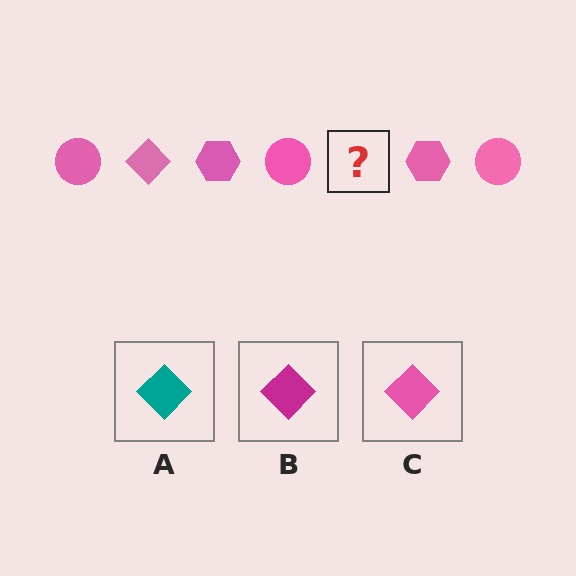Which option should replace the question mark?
Option C.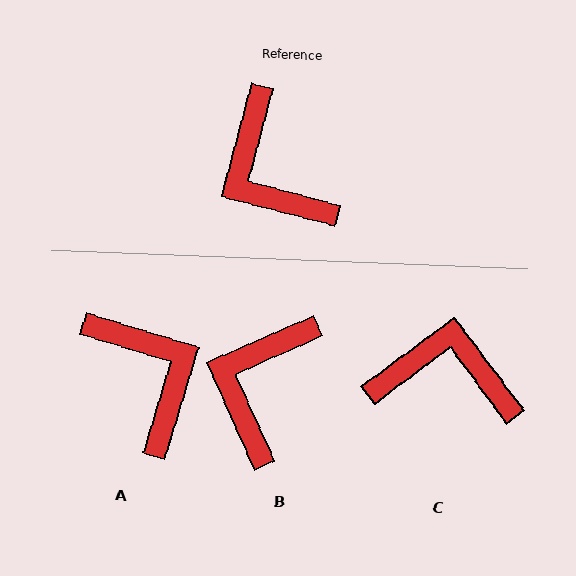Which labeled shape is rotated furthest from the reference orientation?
A, about 178 degrees away.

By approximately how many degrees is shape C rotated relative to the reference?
Approximately 129 degrees clockwise.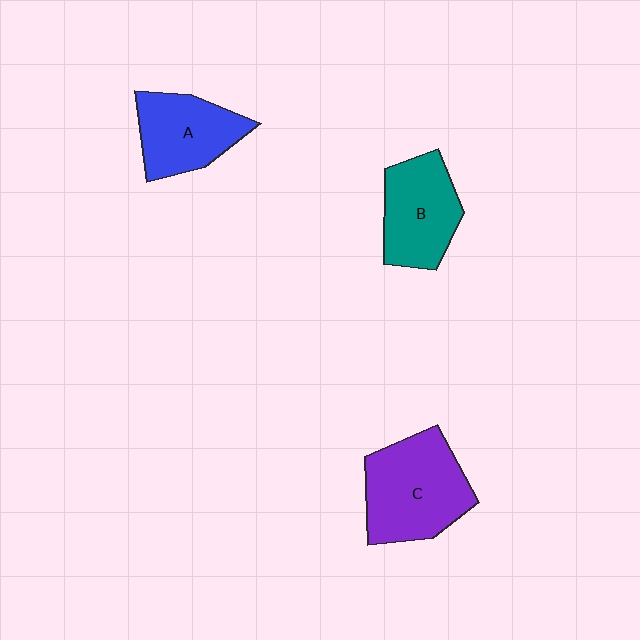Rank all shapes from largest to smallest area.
From largest to smallest: C (purple), B (teal), A (blue).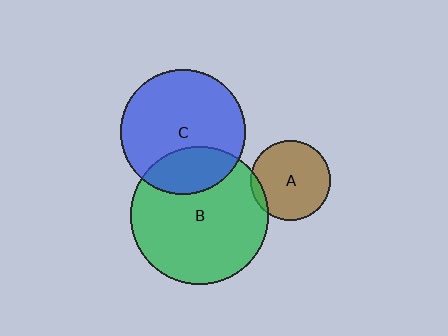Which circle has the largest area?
Circle B (green).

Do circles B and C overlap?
Yes.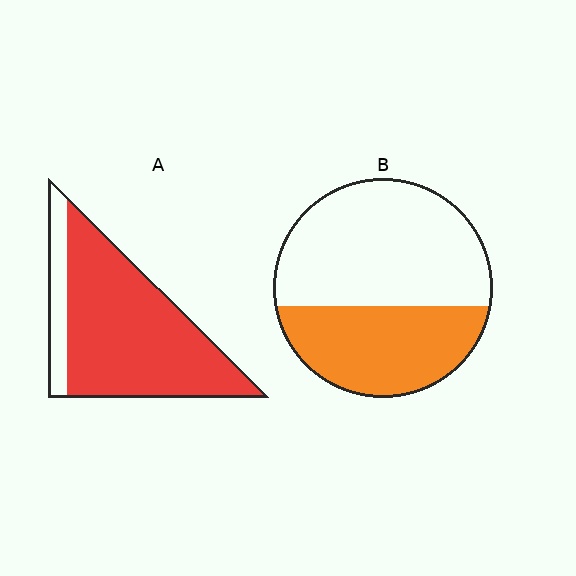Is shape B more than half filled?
No.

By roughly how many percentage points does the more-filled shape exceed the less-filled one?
By roughly 45 percentage points (A over B).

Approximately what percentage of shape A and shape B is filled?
A is approximately 85% and B is approximately 40%.